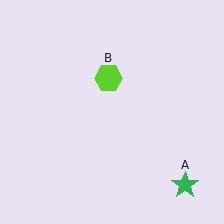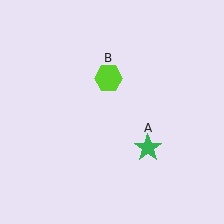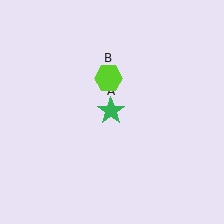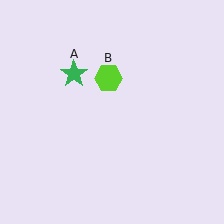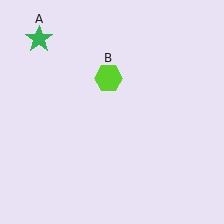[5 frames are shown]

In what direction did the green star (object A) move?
The green star (object A) moved up and to the left.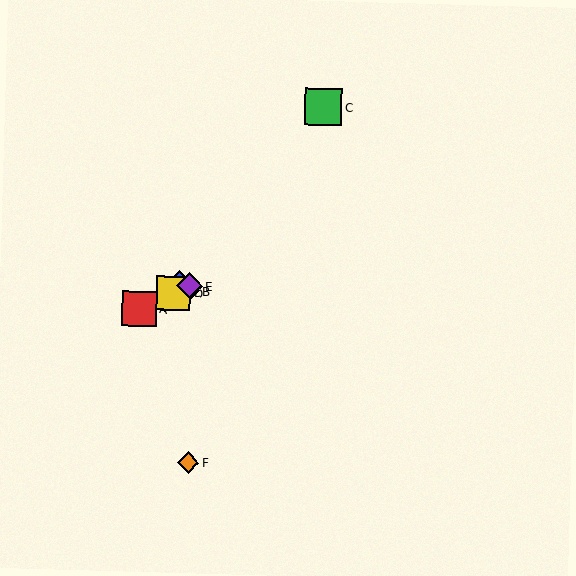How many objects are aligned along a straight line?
4 objects (A, B, D, E) are aligned along a straight line.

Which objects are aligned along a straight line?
Objects A, B, D, E are aligned along a straight line.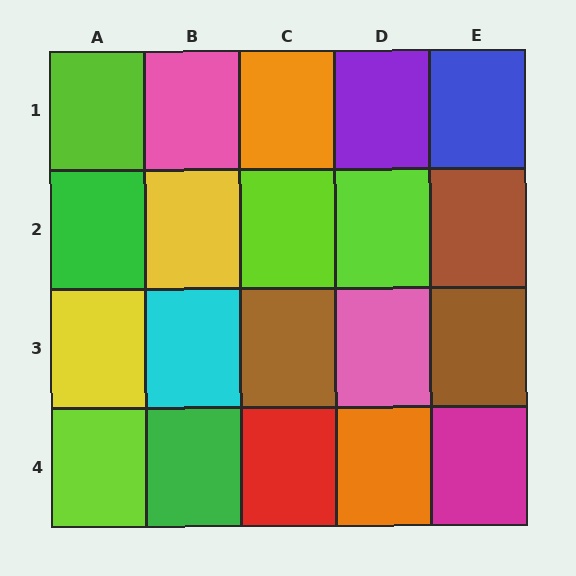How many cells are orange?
2 cells are orange.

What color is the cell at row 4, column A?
Lime.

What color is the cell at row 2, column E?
Brown.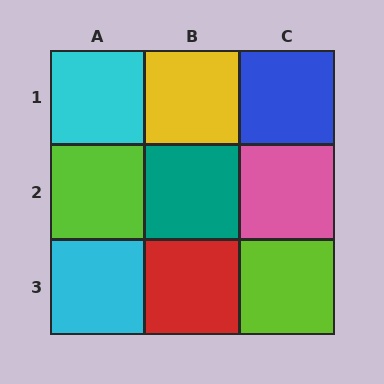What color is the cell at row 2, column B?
Teal.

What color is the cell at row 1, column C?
Blue.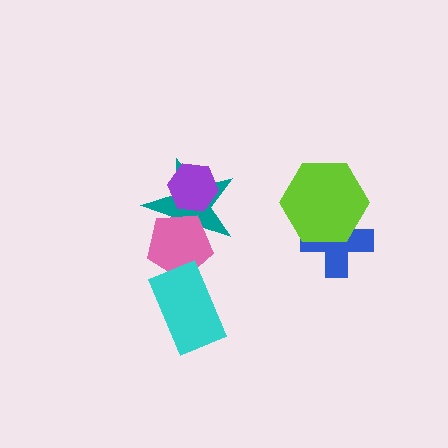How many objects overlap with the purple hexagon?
1 object overlaps with the purple hexagon.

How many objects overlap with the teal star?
2 objects overlap with the teal star.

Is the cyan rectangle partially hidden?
No, no other shape covers it.